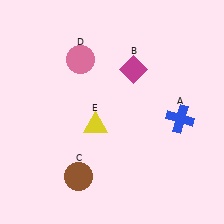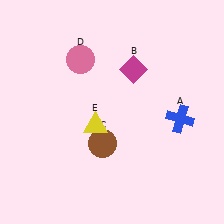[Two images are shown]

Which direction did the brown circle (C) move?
The brown circle (C) moved up.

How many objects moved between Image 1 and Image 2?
1 object moved between the two images.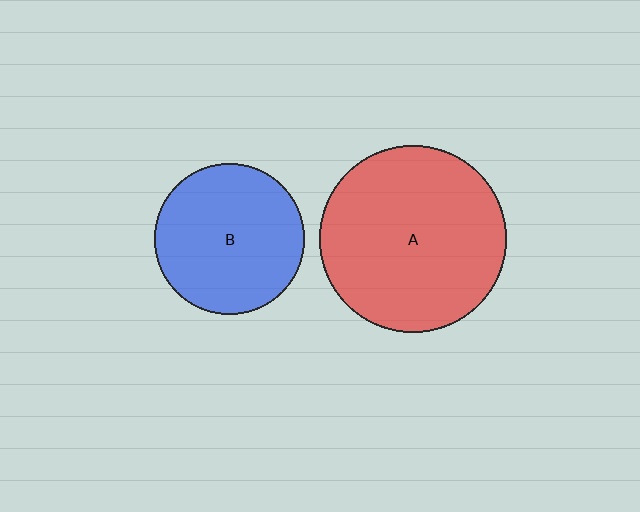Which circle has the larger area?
Circle A (red).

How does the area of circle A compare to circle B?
Approximately 1.6 times.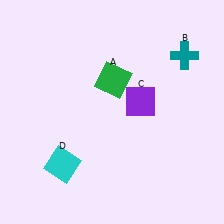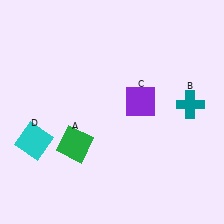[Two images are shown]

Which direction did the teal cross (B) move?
The teal cross (B) moved down.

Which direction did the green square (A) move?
The green square (A) moved down.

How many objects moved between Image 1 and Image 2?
3 objects moved between the two images.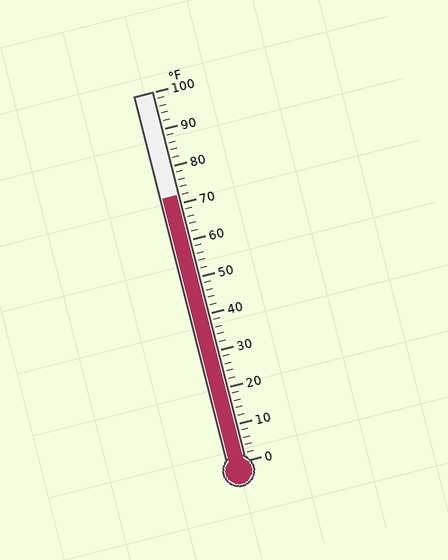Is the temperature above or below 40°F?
The temperature is above 40°F.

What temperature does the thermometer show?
The thermometer shows approximately 72°F.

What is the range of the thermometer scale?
The thermometer scale ranges from 0°F to 100°F.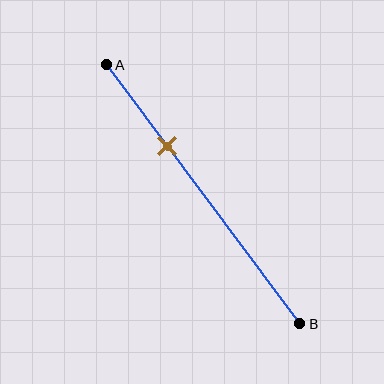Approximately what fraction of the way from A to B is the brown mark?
The brown mark is approximately 30% of the way from A to B.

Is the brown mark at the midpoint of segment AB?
No, the mark is at about 30% from A, not at the 50% midpoint.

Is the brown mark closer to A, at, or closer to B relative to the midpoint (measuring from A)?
The brown mark is closer to point A than the midpoint of segment AB.